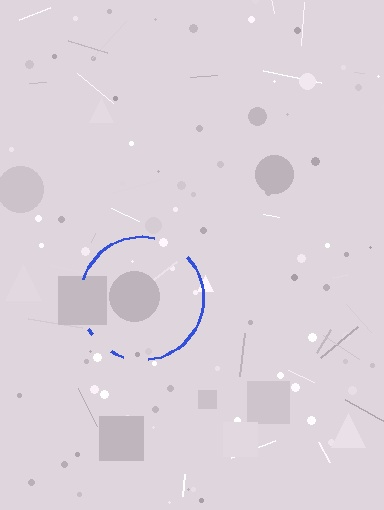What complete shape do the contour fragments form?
The contour fragments form a circle.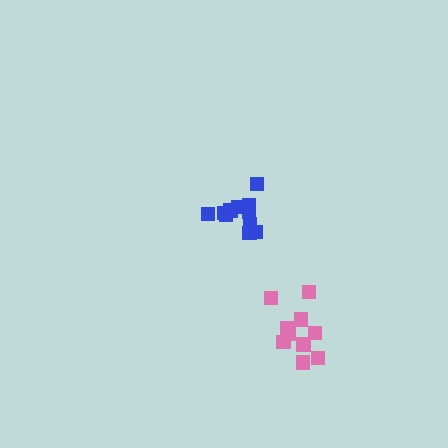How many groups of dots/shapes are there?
There are 2 groups.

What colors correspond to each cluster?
The clusters are colored: blue, pink.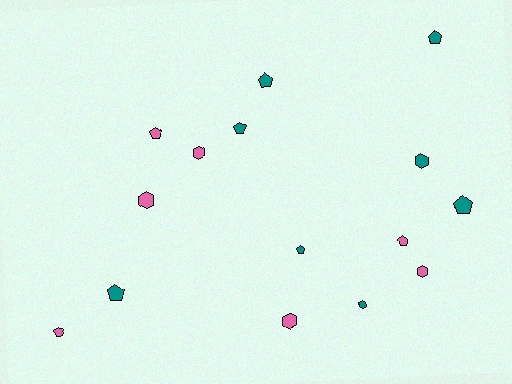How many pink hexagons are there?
There are 4 pink hexagons.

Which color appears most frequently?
Teal, with 8 objects.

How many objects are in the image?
There are 15 objects.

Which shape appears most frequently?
Pentagon, with 9 objects.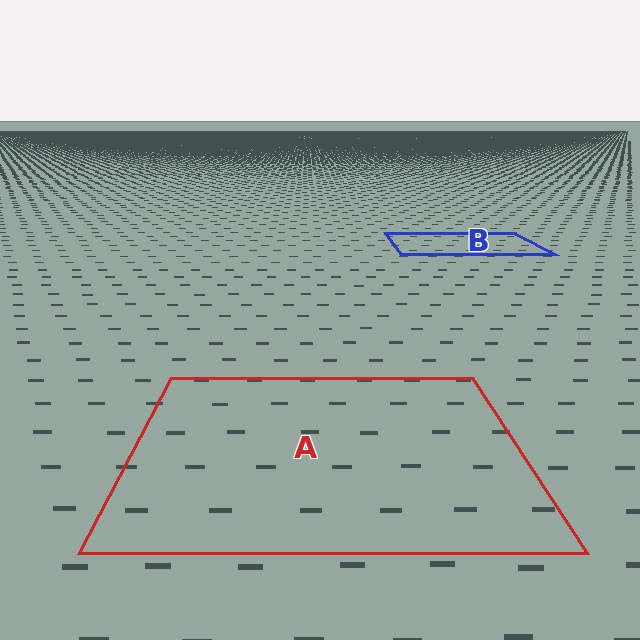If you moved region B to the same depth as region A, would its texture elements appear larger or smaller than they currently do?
They would appear larger. At a closer depth, the same texture elements are projected at a bigger on-screen size.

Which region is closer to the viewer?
Region A is closer. The texture elements there are larger and more spread out.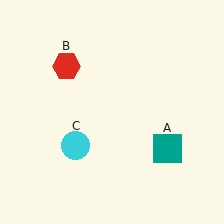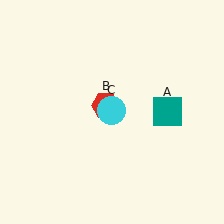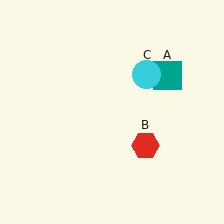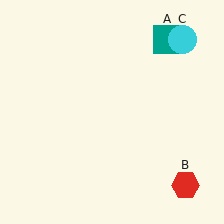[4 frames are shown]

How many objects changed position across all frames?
3 objects changed position: teal square (object A), red hexagon (object B), cyan circle (object C).